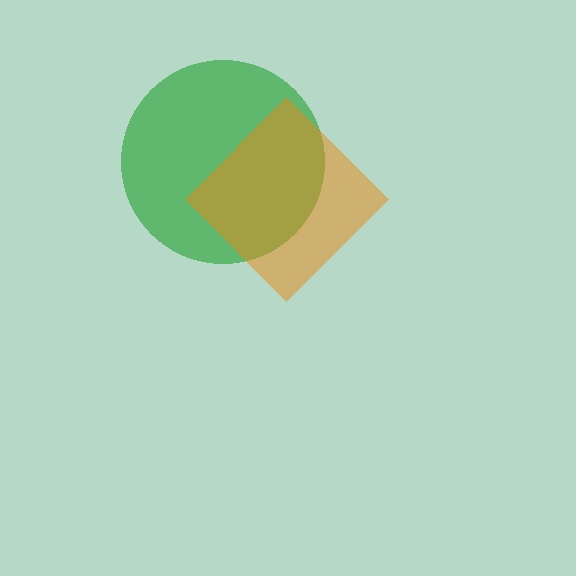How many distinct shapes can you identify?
There are 2 distinct shapes: a green circle, an orange diamond.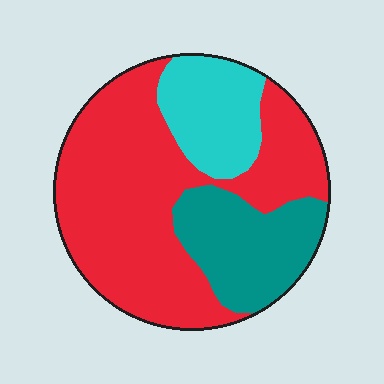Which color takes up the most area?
Red, at roughly 60%.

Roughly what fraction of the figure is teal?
Teal covers around 20% of the figure.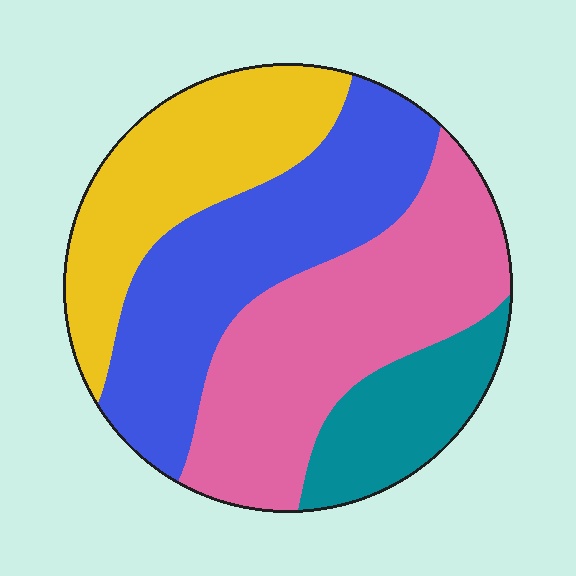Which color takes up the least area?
Teal, at roughly 15%.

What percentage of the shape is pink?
Pink takes up about one third (1/3) of the shape.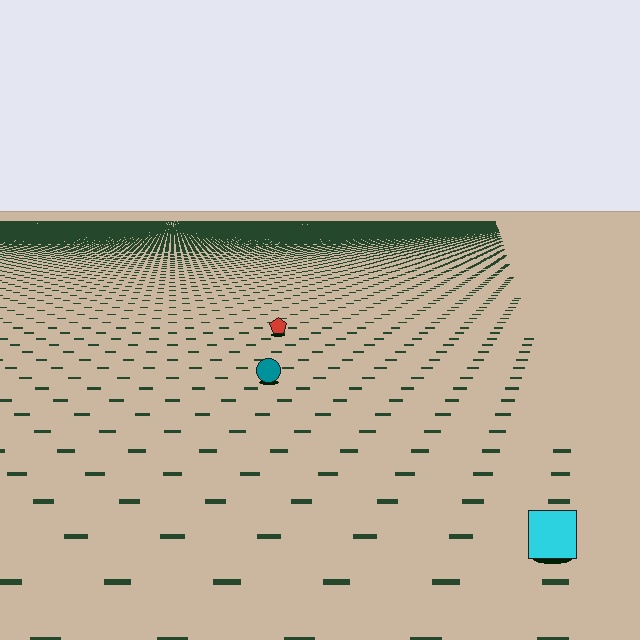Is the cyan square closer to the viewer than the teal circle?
Yes. The cyan square is closer — you can tell from the texture gradient: the ground texture is coarser near it.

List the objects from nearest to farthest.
From nearest to farthest: the cyan square, the teal circle, the red pentagon.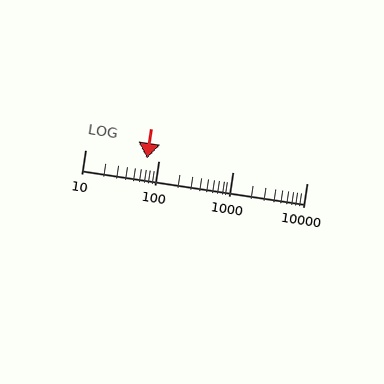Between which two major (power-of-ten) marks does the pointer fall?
The pointer is between 10 and 100.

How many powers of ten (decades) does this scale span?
The scale spans 3 decades, from 10 to 10000.